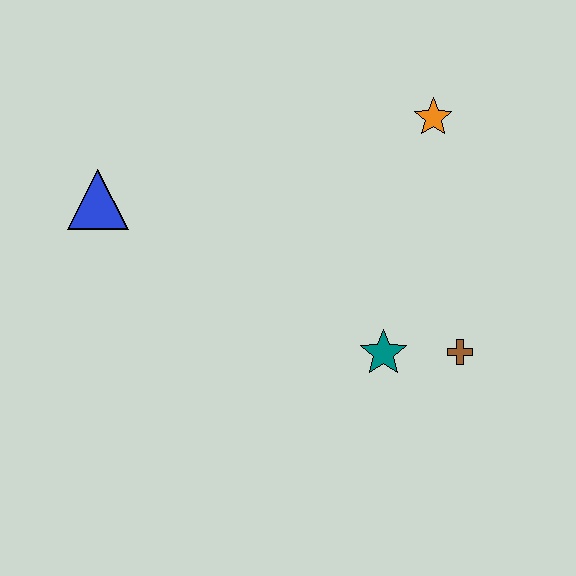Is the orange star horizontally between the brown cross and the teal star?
Yes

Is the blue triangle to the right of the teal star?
No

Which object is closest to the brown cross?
The teal star is closest to the brown cross.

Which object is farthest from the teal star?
The blue triangle is farthest from the teal star.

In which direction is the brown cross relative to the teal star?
The brown cross is to the right of the teal star.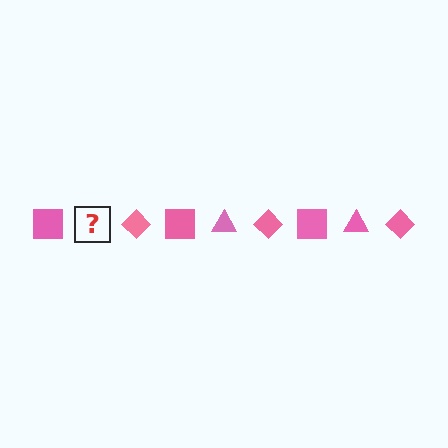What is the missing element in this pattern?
The missing element is a pink triangle.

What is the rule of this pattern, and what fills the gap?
The rule is that the pattern cycles through square, triangle, diamond shapes in pink. The gap should be filled with a pink triangle.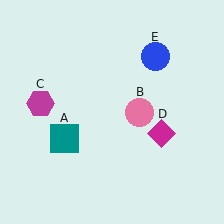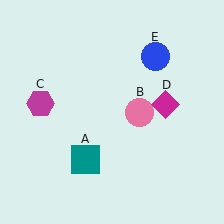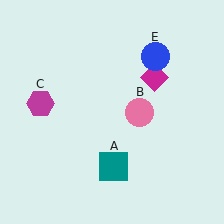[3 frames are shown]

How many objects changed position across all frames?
2 objects changed position: teal square (object A), magenta diamond (object D).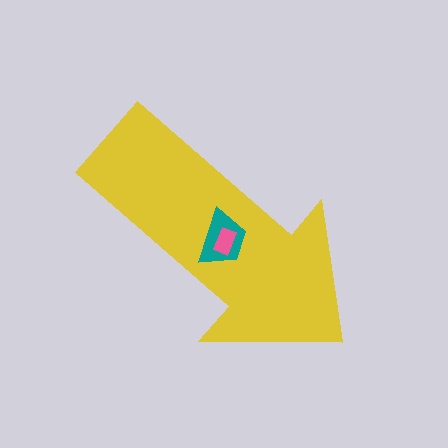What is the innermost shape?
The pink rectangle.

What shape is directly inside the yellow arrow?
The teal trapezoid.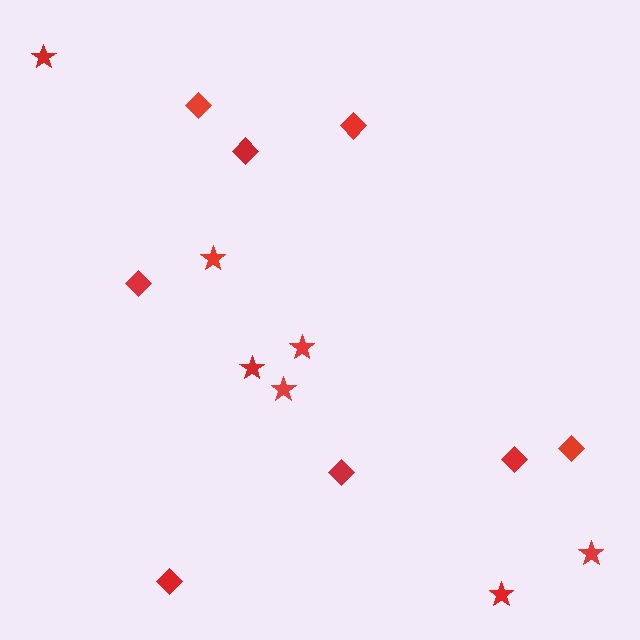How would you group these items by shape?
There are 2 groups: one group of diamonds (8) and one group of stars (7).